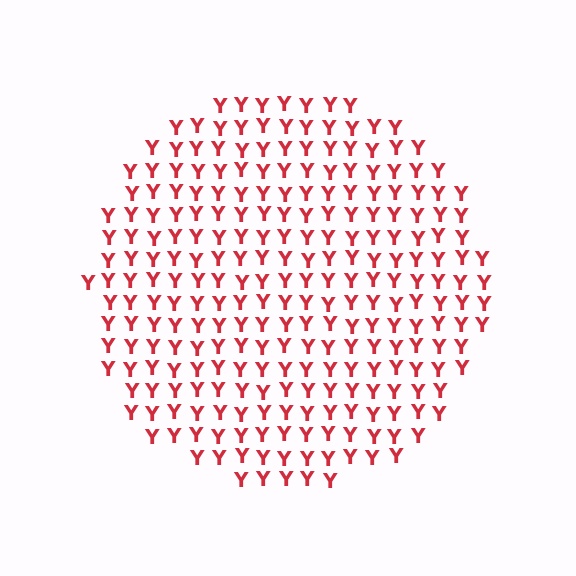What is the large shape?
The large shape is a circle.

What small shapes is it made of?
It is made of small letter Y's.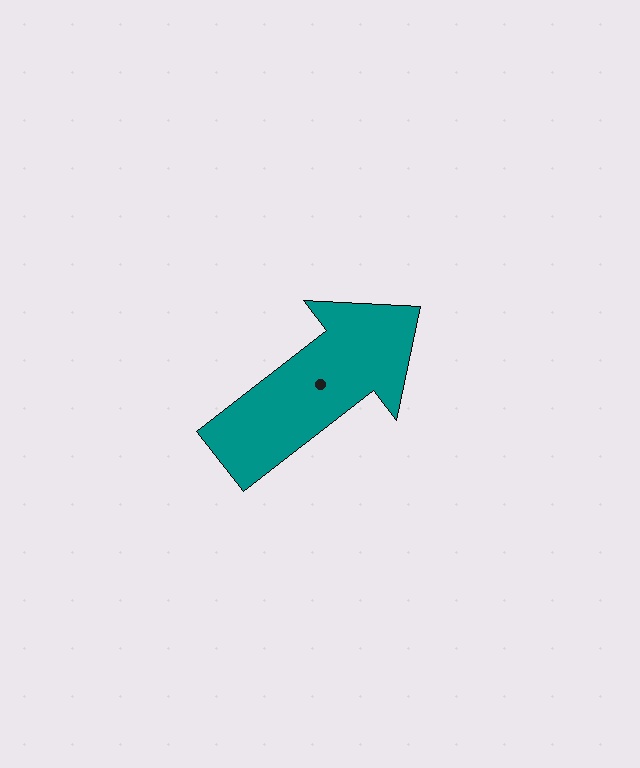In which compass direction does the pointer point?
Northeast.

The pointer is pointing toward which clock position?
Roughly 2 o'clock.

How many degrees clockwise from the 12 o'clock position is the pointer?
Approximately 52 degrees.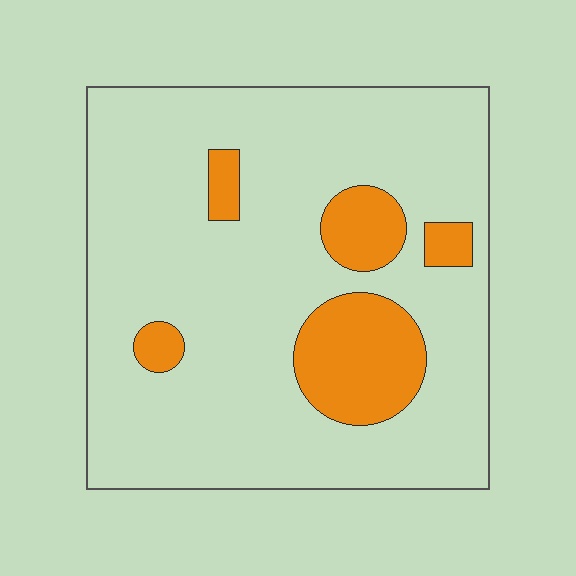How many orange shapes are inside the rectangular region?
5.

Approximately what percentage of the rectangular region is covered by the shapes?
Approximately 15%.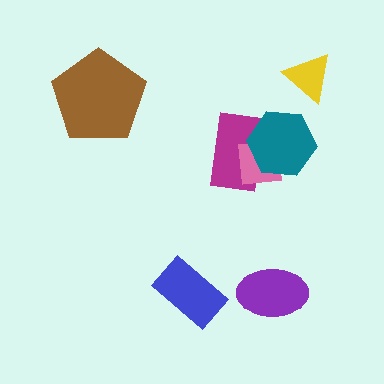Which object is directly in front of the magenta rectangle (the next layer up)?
The pink square is directly in front of the magenta rectangle.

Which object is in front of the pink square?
The teal hexagon is in front of the pink square.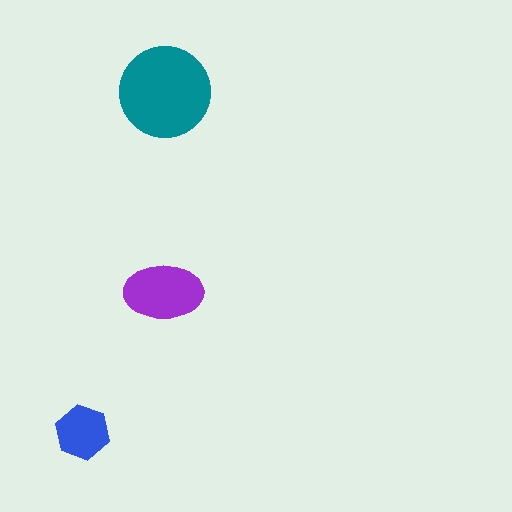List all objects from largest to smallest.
The teal circle, the purple ellipse, the blue hexagon.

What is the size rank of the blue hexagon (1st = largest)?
3rd.